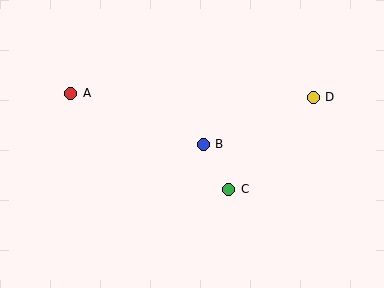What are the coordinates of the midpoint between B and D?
The midpoint between B and D is at (258, 121).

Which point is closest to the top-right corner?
Point D is closest to the top-right corner.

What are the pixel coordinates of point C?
Point C is at (229, 189).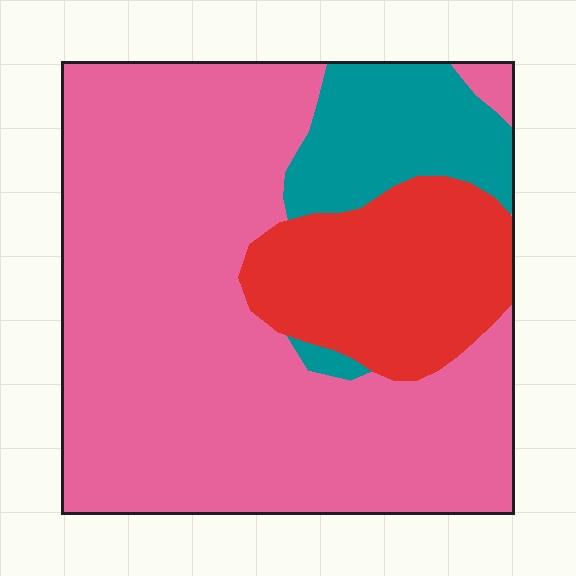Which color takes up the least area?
Teal, at roughly 15%.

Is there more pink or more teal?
Pink.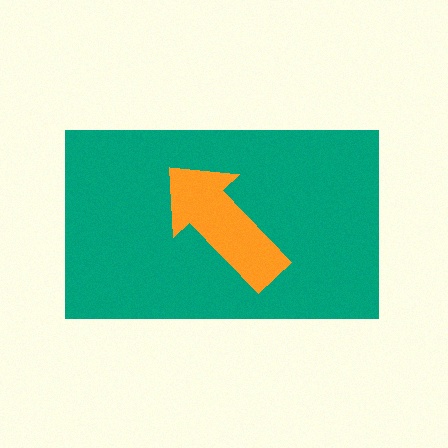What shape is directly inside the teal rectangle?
The orange arrow.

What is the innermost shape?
The orange arrow.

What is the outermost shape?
The teal rectangle.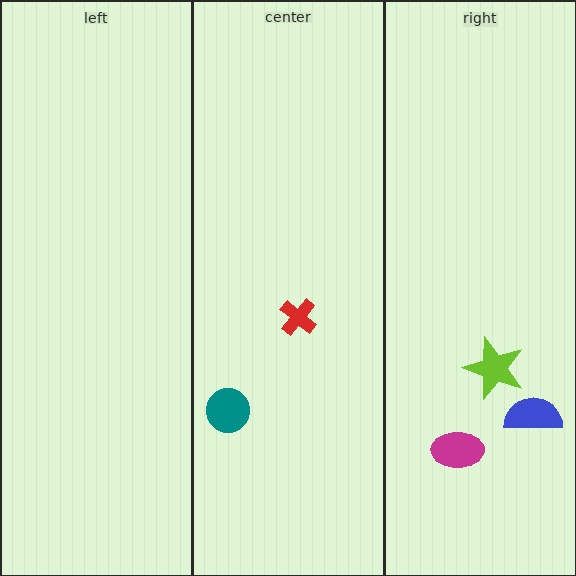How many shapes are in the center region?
2.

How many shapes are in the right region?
3.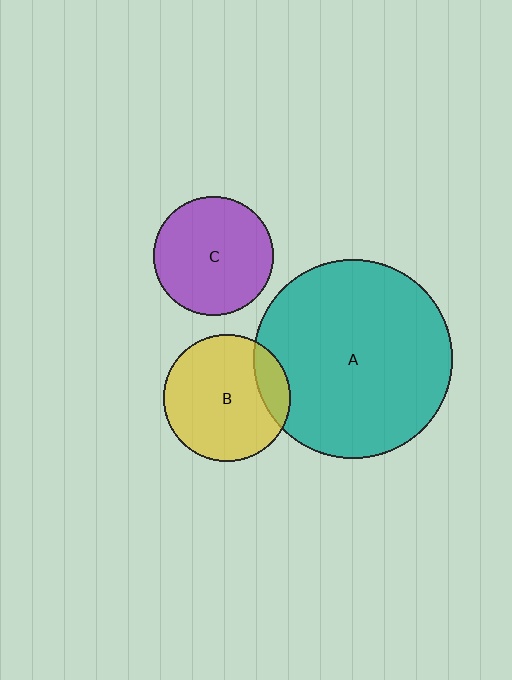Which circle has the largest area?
Circle A (teal).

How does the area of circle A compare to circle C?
Approximately 2.8 times.